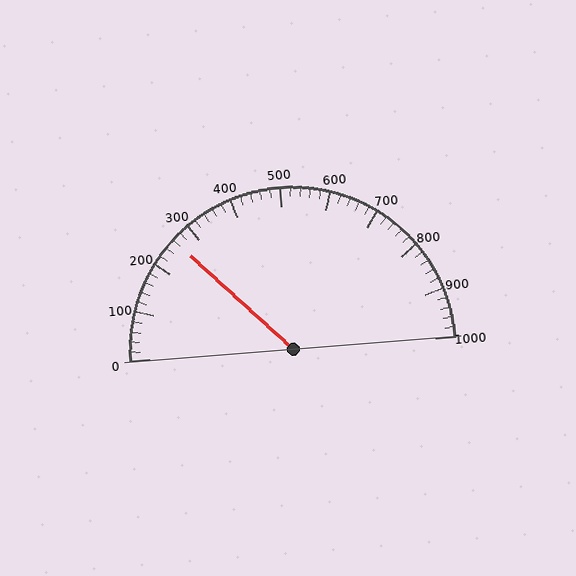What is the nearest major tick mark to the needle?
The nearest major tick mark is 300.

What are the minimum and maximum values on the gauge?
The gauge ranges from 0 to 1000.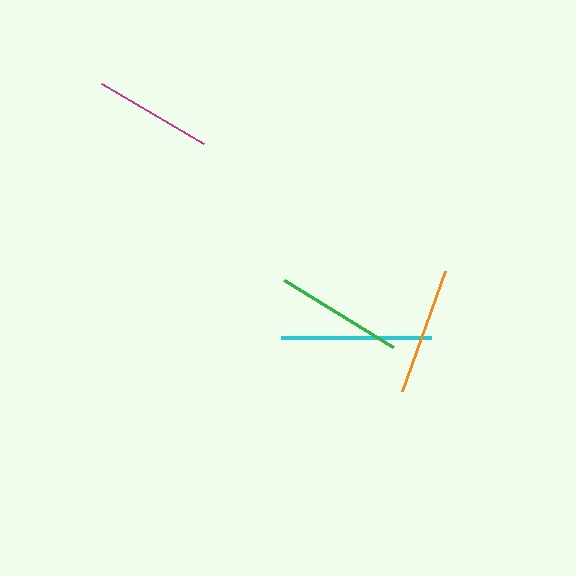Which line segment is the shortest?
The magenta line is the shortest at approximately 118 pixels.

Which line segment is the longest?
The cyan line is the longest at approximately 151 pixels.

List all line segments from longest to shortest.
From longest to shortest: cyan, green, orange, magenta.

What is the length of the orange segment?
The orange segment is approximately 127 pixels long.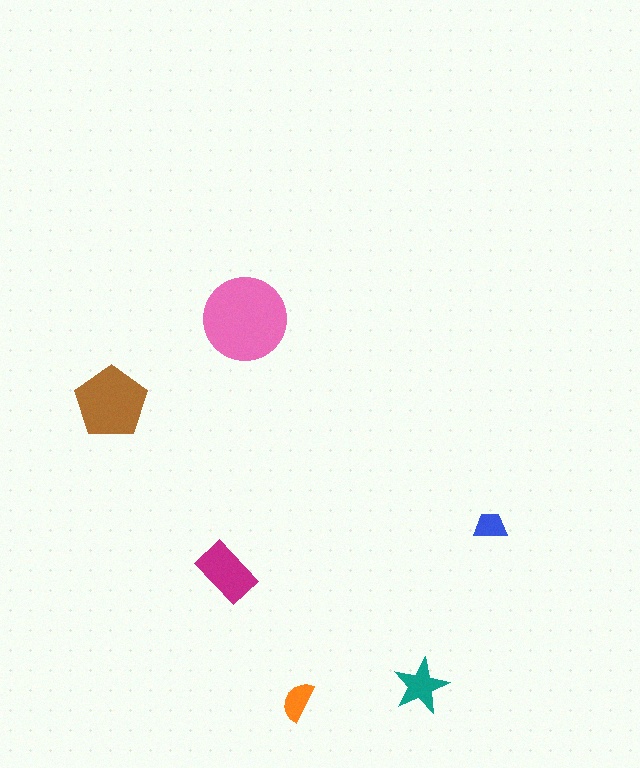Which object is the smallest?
The blue trapezoid.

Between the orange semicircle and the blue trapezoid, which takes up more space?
The orange semicircle.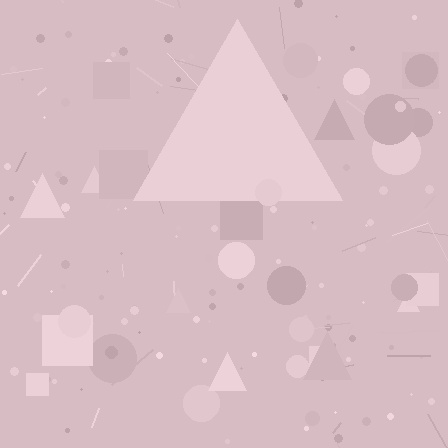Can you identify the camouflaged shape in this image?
The camouflaged shape is a triangle.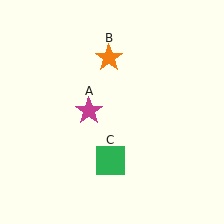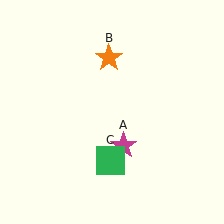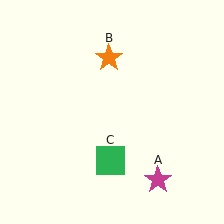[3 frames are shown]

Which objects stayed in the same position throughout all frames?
Orange star (object B) and green square (object C) remained stationary.